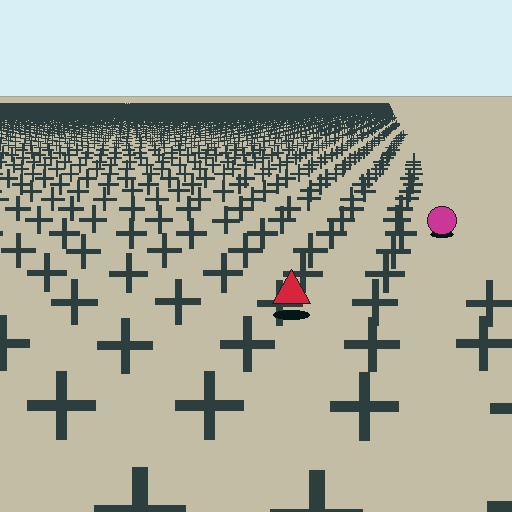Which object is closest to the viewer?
The red triangle is closest. The texture marks near it are larger and more spread out.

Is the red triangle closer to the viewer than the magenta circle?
Yes. The red triangle is closer — you can tell from the texture gradient: the ground texture is coarser near it.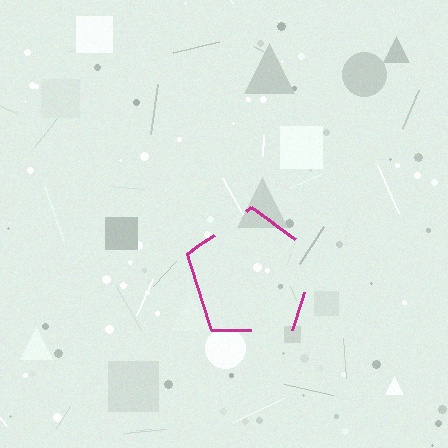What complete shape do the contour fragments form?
The contour fragments form a pentagon.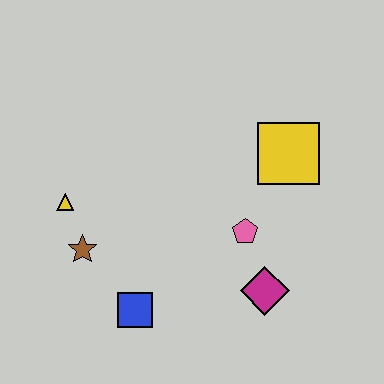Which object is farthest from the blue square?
The yellow square is farthest from the blue square.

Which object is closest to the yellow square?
The pink pentagon is closest to the yellow square.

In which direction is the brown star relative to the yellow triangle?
The brown star is below the yellow triangle.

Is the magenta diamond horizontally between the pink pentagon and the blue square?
No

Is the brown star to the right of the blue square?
No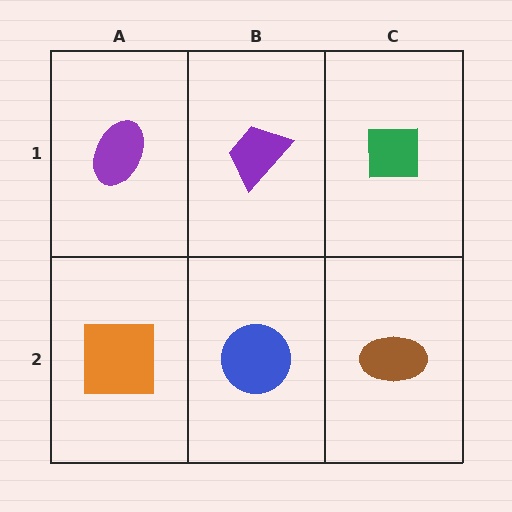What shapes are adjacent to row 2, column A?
A purple ellipse (row 1, column A), a blue circle (row 2, column B).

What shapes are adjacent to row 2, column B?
A purple trapezoid (row 1, column B), an orange square (row 2, column A), a brown ellipse (row 2, column C).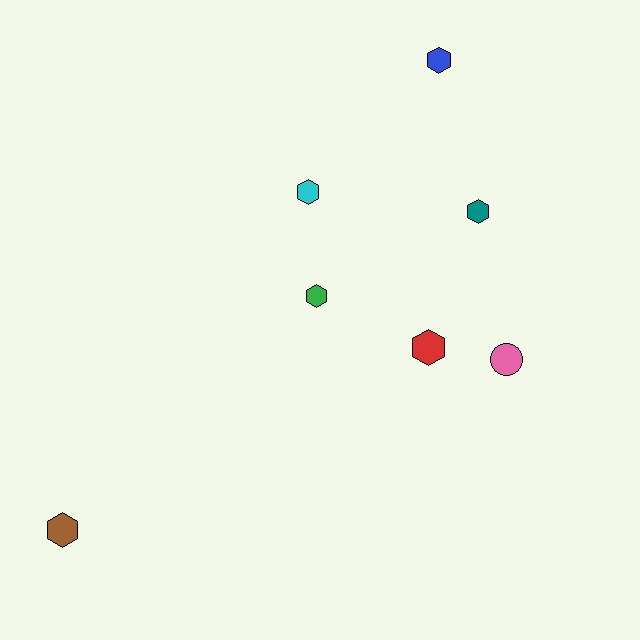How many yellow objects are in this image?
There are no yellow objects.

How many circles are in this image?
There is 1 circle.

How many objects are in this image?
There are 7 objects.